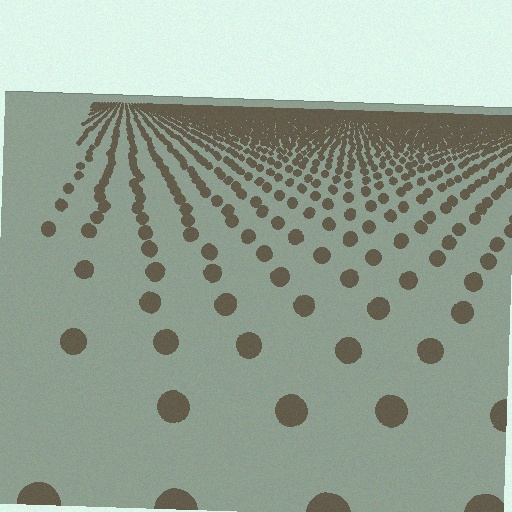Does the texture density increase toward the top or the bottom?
Density increases toward the top.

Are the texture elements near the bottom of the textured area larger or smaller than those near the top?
Larger. Near the bottom, elements are closer to the viewer and appear at a bigger on-screen size.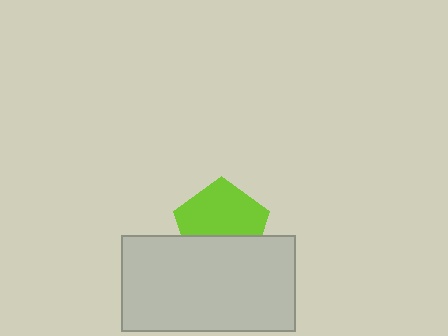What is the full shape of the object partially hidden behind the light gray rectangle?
The partially hidden object is a lime pentagon.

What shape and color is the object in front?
The object in front is a light gray rectangle.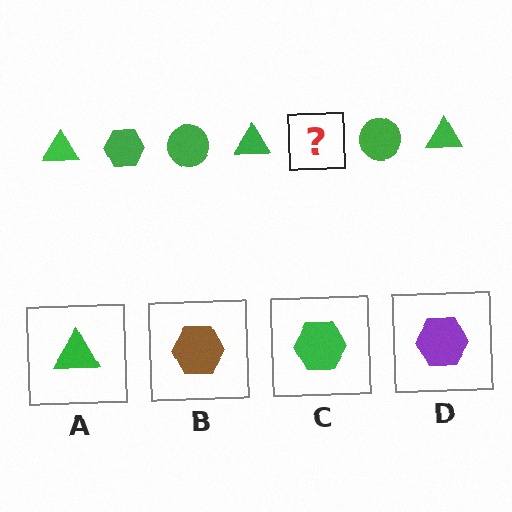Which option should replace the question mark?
Option C.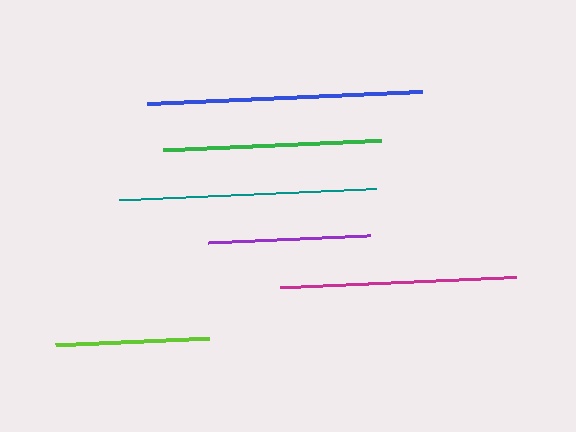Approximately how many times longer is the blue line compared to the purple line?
The blue line is approximately 1.7 times the length of the purple line.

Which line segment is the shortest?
The lime line is the shortest at approximately 154 pixels.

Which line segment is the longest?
The blue line is the longest at approximately 275 pixels.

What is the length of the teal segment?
The teal segment is approximately 257 pixels long.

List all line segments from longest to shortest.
From longest to shortest: blue, teal, magenta, green, purple, lime.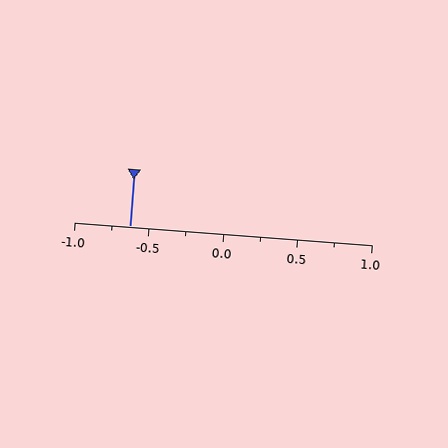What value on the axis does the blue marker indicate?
The marker indicates approximately -0.62.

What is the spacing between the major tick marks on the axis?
The major ticks are spaced 0.5 apart.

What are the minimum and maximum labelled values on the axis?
The axis runs from -1.0 to 1.0.